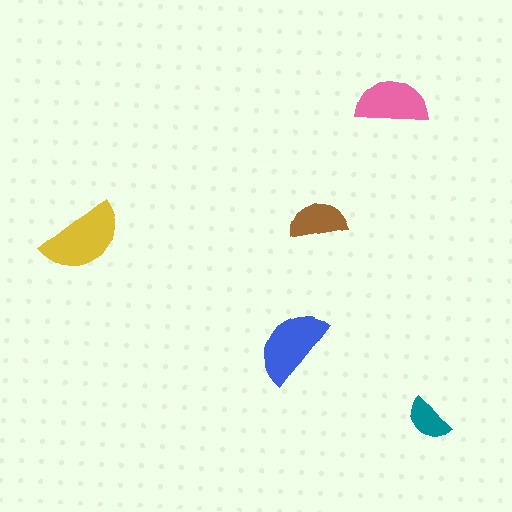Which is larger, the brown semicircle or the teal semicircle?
The brown one.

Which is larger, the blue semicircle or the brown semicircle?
The blue one.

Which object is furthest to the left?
The yellow semicircle is leftmost.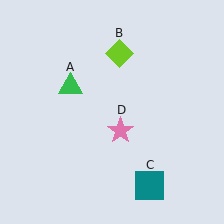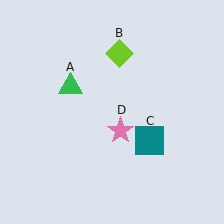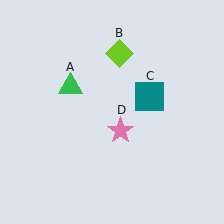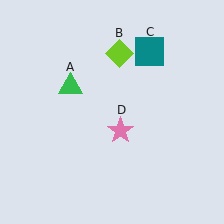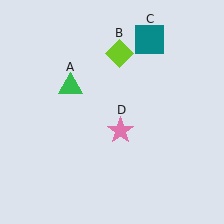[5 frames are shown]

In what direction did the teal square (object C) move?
The teal square (object C) moved up.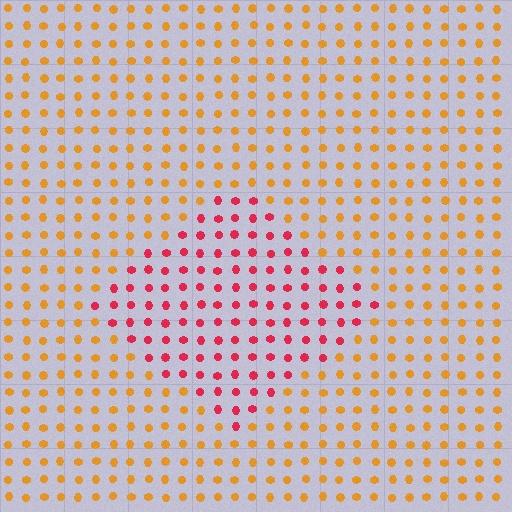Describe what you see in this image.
The image is filled with small orange elements in a uniform arrangement. A diamond-shaped region is visible where the elements are tinted to a slightly different hue, forming a subtle color boundary.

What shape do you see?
I see a diamond.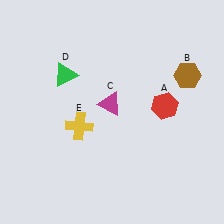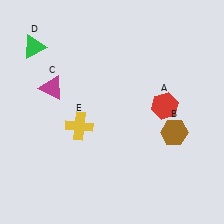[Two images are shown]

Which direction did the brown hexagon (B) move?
The brown hexagon (B) moved down.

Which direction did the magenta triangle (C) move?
The magenta triangle (C) moved left.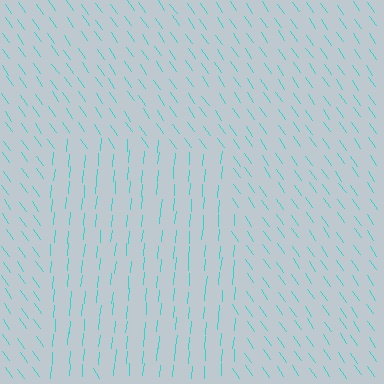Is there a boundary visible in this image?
Yes, there is a texture boundary formed by a change in line orientation.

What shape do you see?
I see a rectangle.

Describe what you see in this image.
The image is filled with small cyan line segments. A rectangle region in the image has lines oriented differently from the surrounding lines, creating a visible texture boundary.